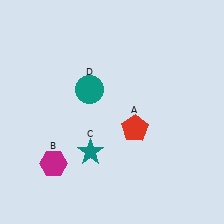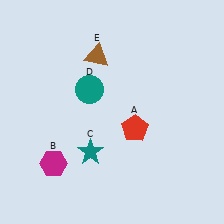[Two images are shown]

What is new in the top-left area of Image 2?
A brown triangle (E) was added in the top-left area of Image 2.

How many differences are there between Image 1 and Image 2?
There is 1 difference between the two images.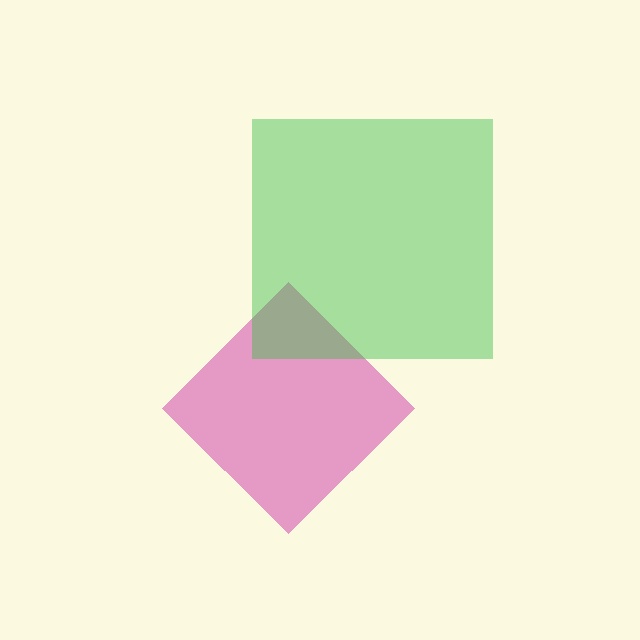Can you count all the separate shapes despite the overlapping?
Yes, there are 2 separate shapes.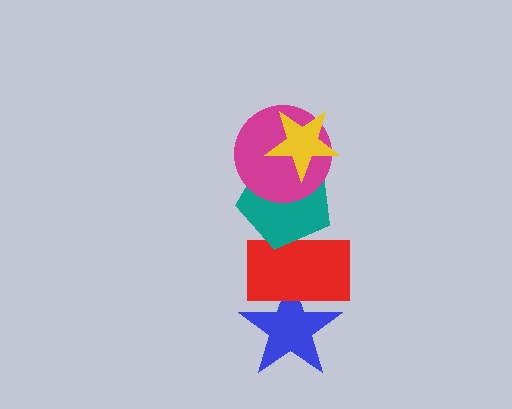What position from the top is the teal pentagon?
The teal pentagon is 3rd from the top.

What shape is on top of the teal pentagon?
The magenta circle is on top of the teal pentagon.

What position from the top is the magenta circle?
The magenta circle is 2nd from the top.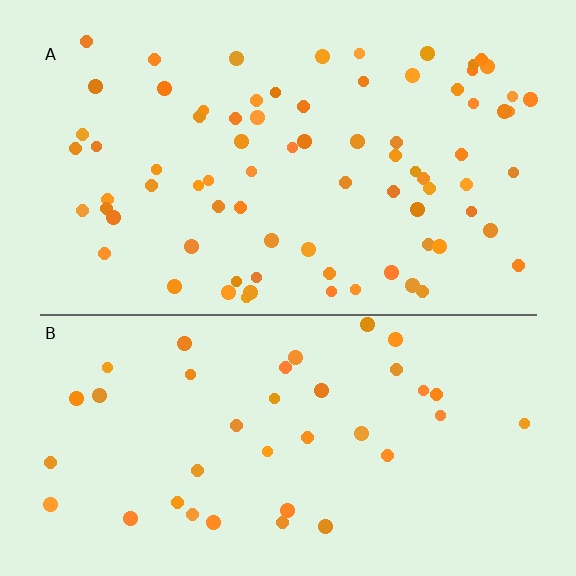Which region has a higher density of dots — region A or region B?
A (the top).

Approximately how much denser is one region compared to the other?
Approximately 2.0× — region A over region B.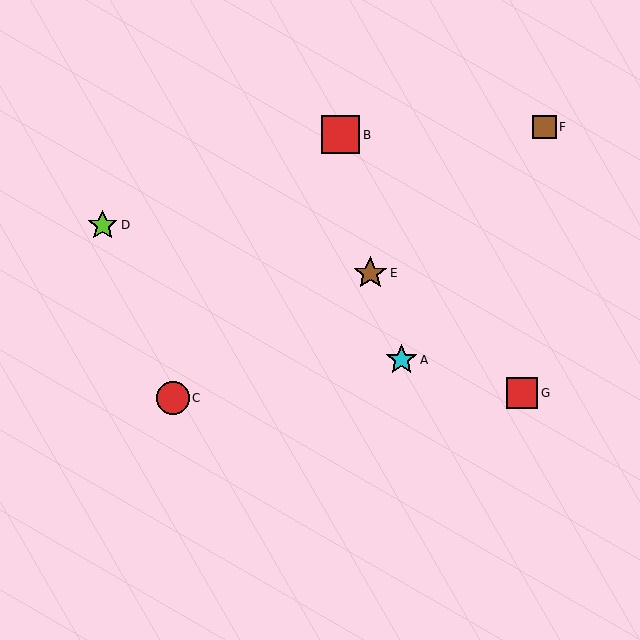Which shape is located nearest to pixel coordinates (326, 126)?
The red square (labeled B) at (340, 135) is nearest to that location.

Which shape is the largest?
The red square (labeled B) is the largest.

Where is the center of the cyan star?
The center of the cyan star is at (402, 360).